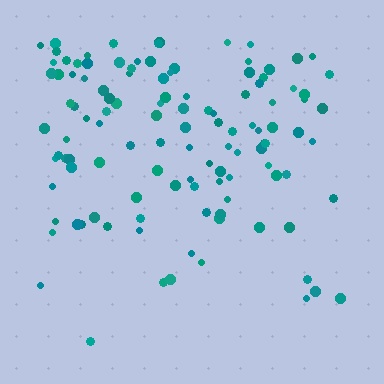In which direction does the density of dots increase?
From bottom to top, with the top side densest.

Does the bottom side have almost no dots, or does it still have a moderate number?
Still a moderate number, just noticeably fewer than the top.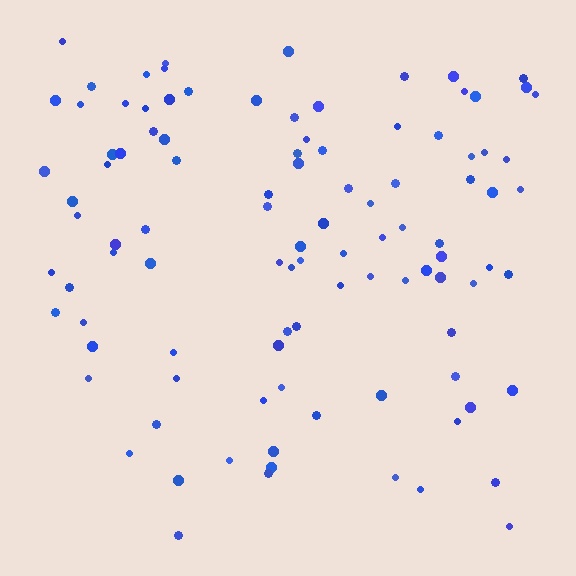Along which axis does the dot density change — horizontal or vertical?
Vertical.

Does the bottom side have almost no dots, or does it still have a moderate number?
Still a moderate number, just noticeably fewer than the top.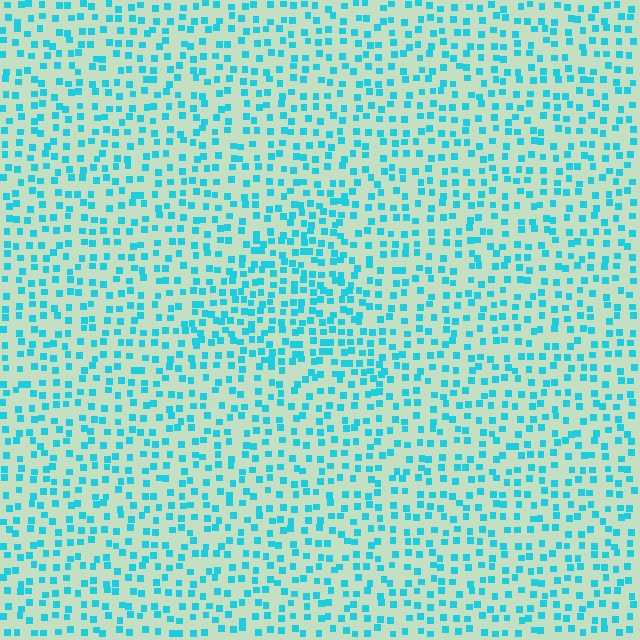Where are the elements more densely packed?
The elements are more densely packed inside the triangle boundary.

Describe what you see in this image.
The image contains small cyan elements arranged at two different densities. A triangle-shaped region is visible where the elements are more densely packed than the surrounding area.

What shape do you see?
I see a triangle.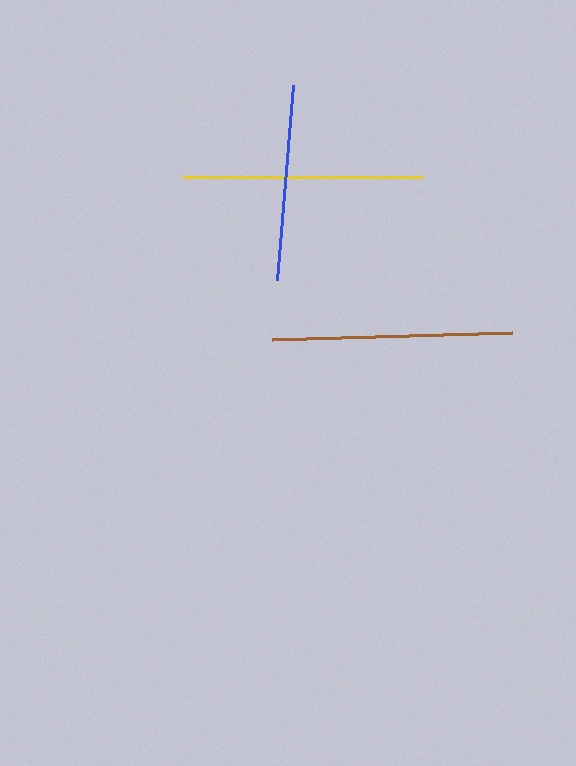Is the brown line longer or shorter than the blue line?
The brown line is longer than the blue line.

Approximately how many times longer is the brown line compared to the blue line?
The brown line is approximately 1.2 times the length of the blue line.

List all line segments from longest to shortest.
From longest to shortest: brown, yellow, blue.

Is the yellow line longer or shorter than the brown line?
The brown line is longer than the yellow line.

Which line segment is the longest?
The brown line is the longest at approximately 240 pixels.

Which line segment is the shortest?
The blue line is the shortest at approximately 196 pixels.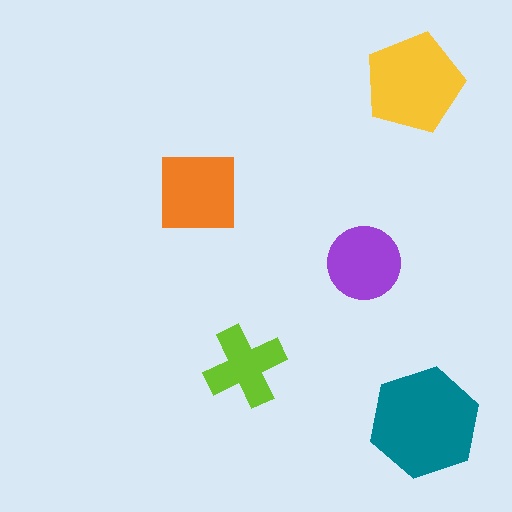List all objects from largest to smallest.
The teal hexagon, the yellow pentagon, the orange square, the purple circle, the lime cross.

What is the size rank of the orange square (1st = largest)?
3rd.